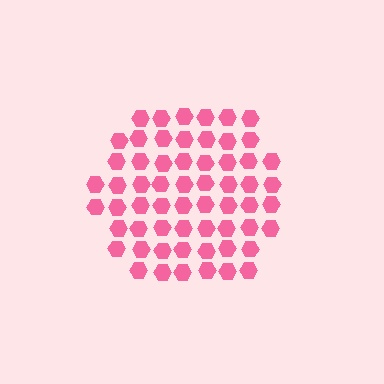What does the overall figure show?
The overall figure shows a hexagon.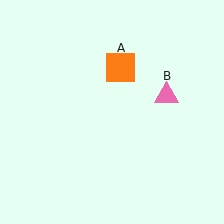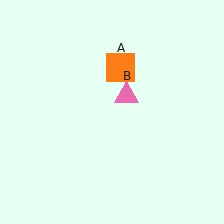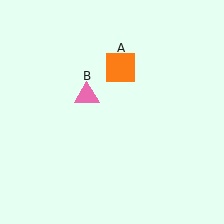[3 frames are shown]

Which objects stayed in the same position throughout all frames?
Orange square (object A) remained stationary.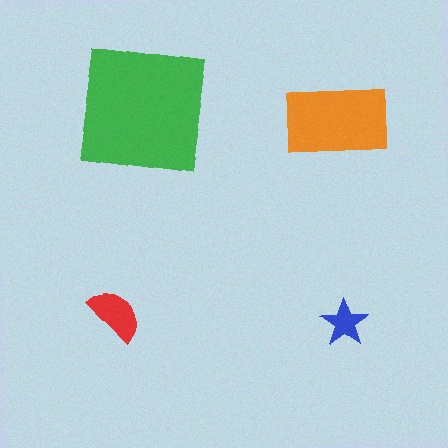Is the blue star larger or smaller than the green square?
Smaller.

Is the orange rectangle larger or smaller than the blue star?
Larger.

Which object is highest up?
The green square is topmost.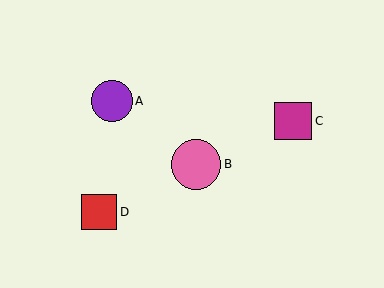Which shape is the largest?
The pink circle (labeled B) is the largest.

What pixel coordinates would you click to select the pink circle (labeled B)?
Click at (196, 164) to select the pink circle B.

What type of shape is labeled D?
Shape D is a red square.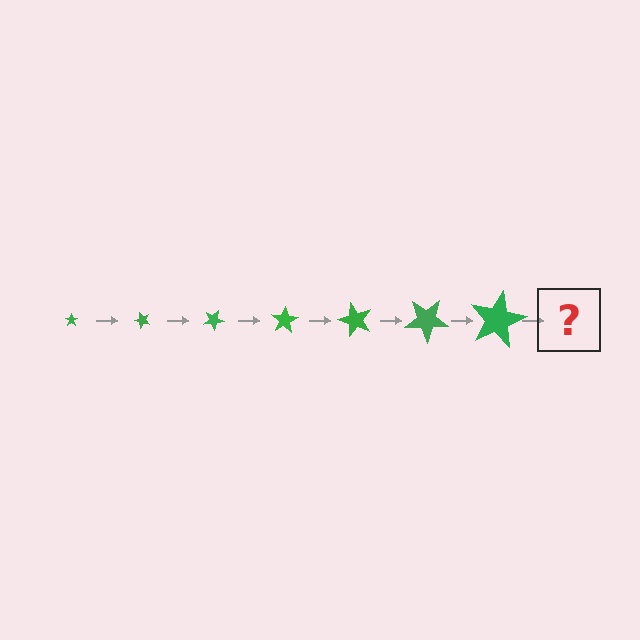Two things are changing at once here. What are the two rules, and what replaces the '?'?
The two rules are that the star grows larger each step and it rotates 50 degrees each step. The '?' should be a star, larger than the previous one and rotated 350 degrees from the start.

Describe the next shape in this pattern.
It should be a star, larger than the previous one and rotated 350 degrees from the start.